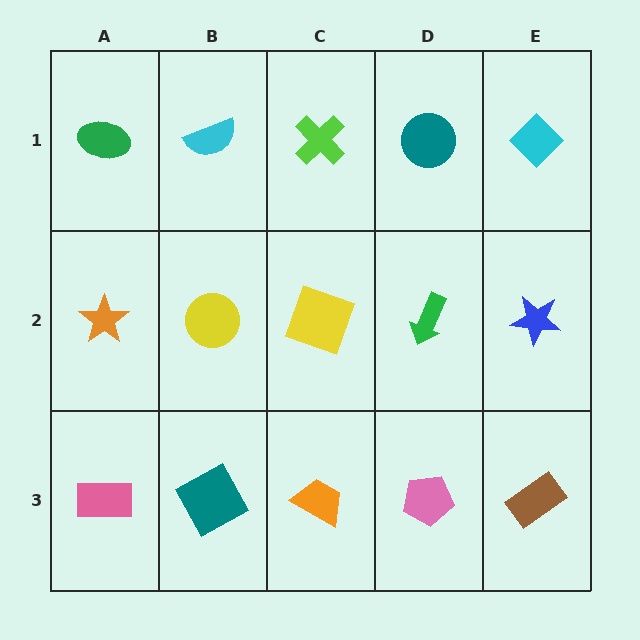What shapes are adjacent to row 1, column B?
A yellow circle (row 2, column B), a green ellipse (row 1, column A), a lime cross (row 1, column C).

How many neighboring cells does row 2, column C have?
4.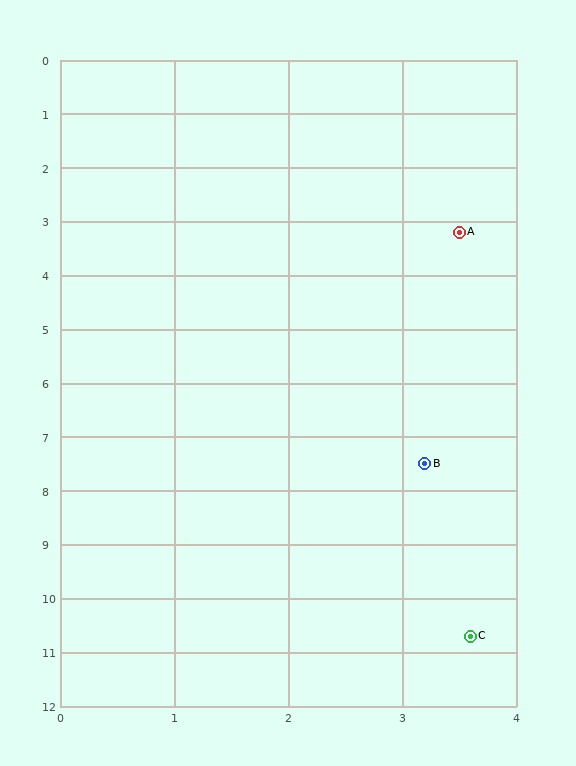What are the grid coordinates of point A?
Point A is at approximately (3.5, 3.2).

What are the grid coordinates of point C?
Point C is at approximately (3.6, 10.7).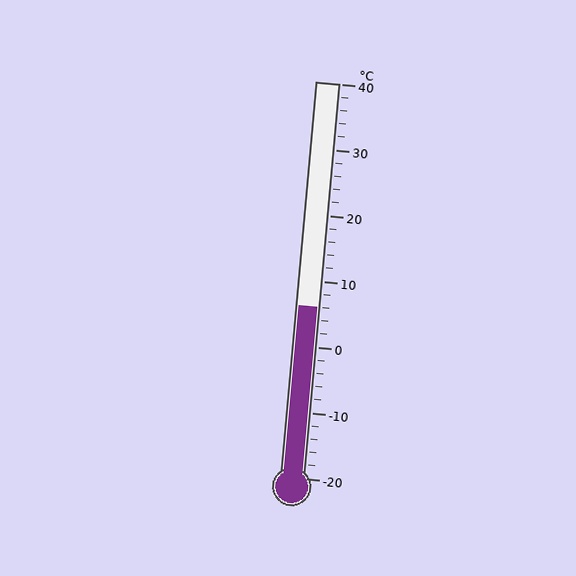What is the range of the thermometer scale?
The thermometer scale ranges from -20°C to 40°C.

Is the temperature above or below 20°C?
The temperature is below 20°C.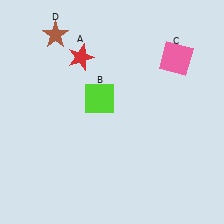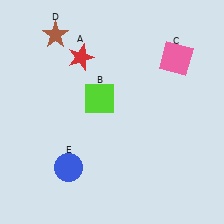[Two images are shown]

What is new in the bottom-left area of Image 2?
A blue circle (E) was added in the bottom-left area of Image 2.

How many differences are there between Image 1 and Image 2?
There is 1 difference between the two images.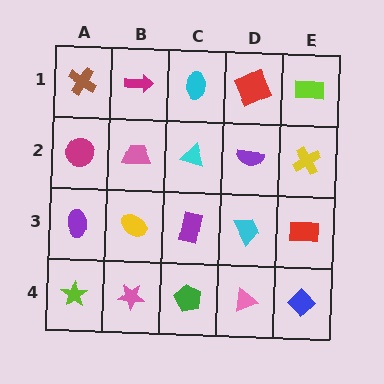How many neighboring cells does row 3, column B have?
4.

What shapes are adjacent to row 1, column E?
A yellow cross (row 2, column E), a red square (row 1, column D).